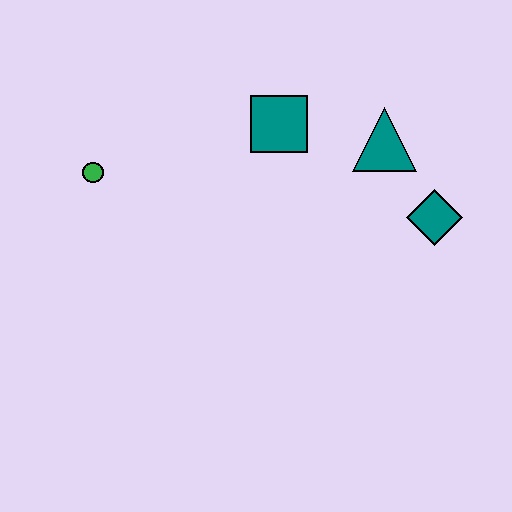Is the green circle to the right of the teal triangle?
No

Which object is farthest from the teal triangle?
The green circle is farthest from the teal triangle.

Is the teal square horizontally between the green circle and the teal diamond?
Yes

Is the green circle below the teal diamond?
No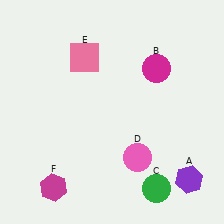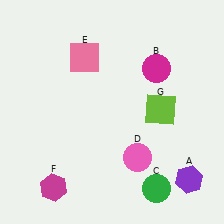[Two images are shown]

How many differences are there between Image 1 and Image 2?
There is 1 difference between the two images.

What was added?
A lime square (G) was added in Image 2.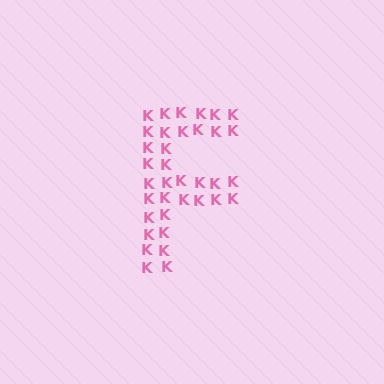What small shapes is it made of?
It is made of small letter K's.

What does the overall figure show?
The overall figure shows the letter F.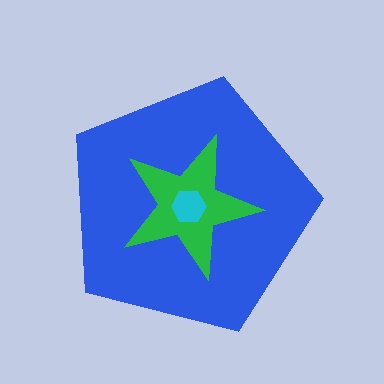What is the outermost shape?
The blue pentagon.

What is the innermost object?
The cyan hexagon.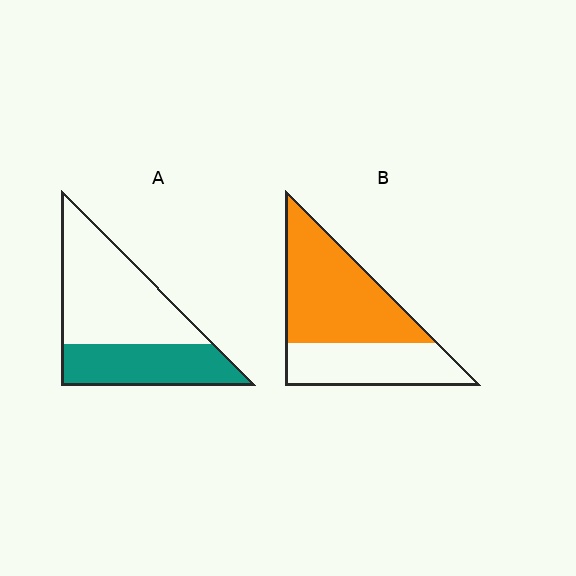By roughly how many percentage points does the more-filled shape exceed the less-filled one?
By roughly 25 percentage points (B over A).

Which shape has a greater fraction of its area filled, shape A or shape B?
Shape B.